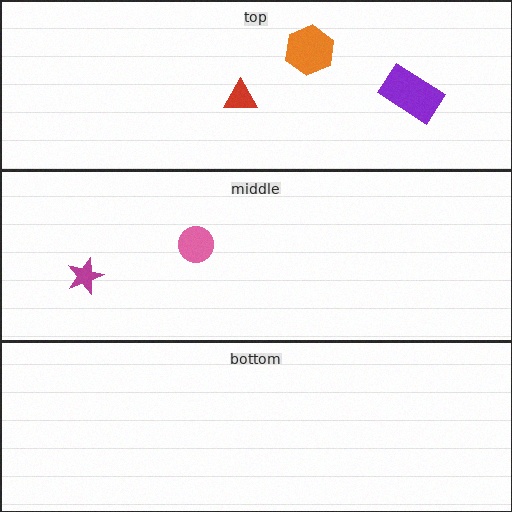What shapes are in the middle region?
The pink circle, the magenta star.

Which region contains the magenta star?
The middle region.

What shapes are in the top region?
The purple rectangle, the red triangle, the orange hexagon.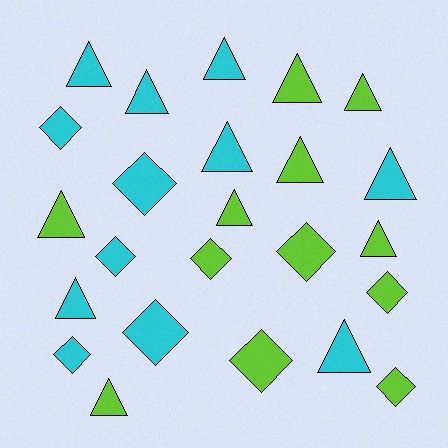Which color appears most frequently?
Lime, with 12 objects.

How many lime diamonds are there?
There are 5 lime diamonds.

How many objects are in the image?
There are 24 objects.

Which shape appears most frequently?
Triangle, with 14 objects.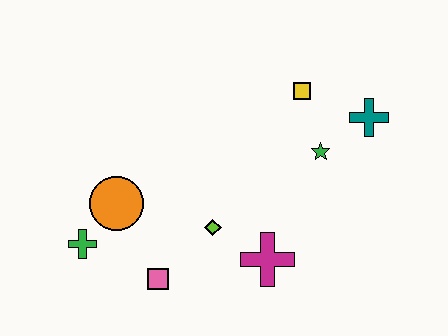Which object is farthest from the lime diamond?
The teal cross is farthest from the lime diamond.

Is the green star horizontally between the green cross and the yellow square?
No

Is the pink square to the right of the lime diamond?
No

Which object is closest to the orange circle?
The green cross is closest to the orange circle.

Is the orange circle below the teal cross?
Yes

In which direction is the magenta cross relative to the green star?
The magenta cross is below the green star.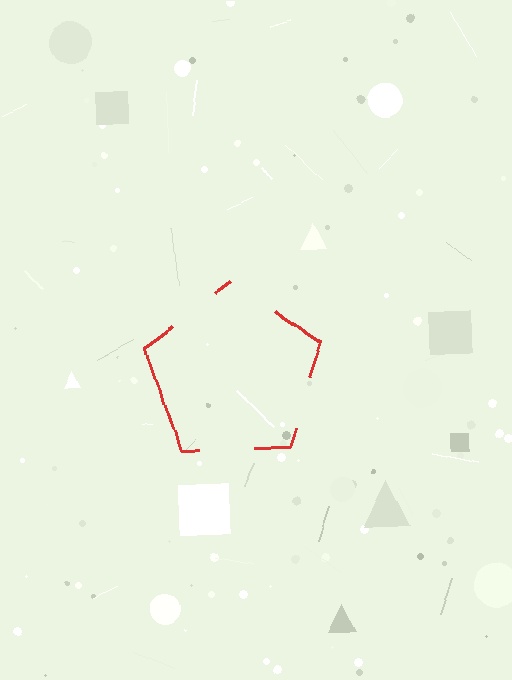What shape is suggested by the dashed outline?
The dashed outline suggests a pentagon.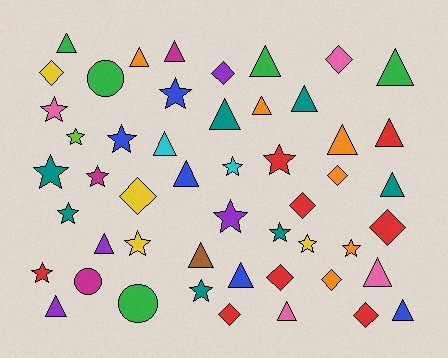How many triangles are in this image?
There are 20 triangles.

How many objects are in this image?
There are 50 objects.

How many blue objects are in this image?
There are 5 blue objects.